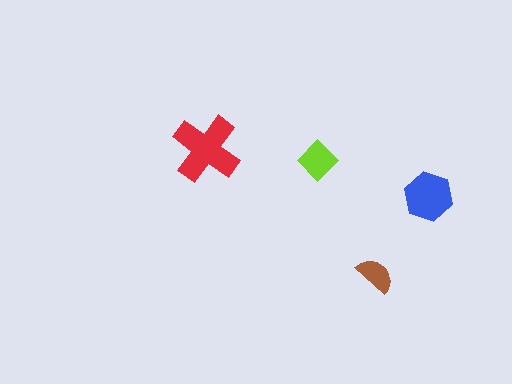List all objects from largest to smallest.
The red cross, the blue hexagon, the lime diamond, the brown semicircle.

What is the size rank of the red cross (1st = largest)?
1st.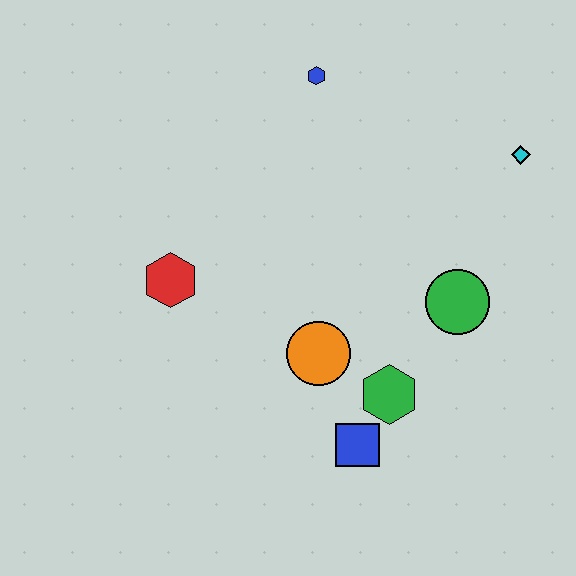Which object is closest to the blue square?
The green hexagon is closest to the blue square.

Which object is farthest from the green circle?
The red hexagon is farthest from the green circle.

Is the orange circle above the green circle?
No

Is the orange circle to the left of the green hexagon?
Yes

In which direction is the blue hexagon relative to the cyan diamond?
The blue hexagon is to the left of the cyan diamond.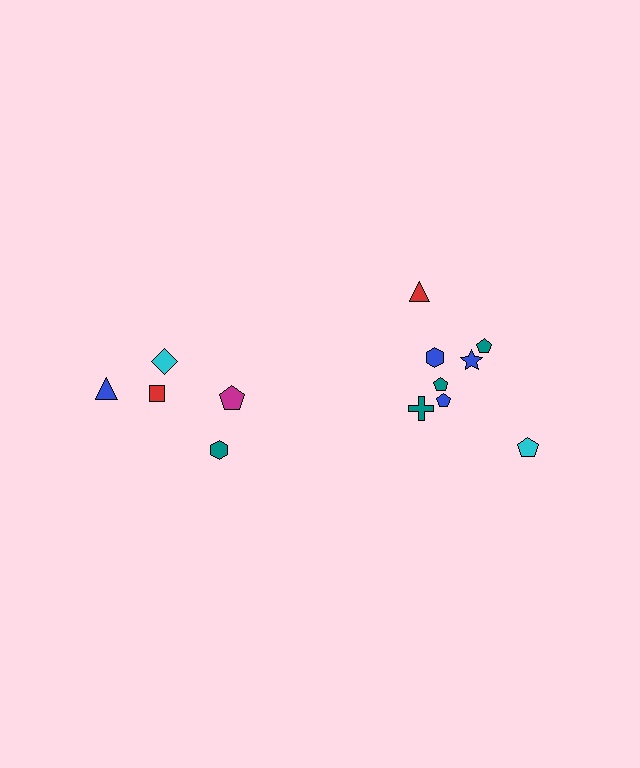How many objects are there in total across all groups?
There are 13 objects.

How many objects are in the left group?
There are 5 objects.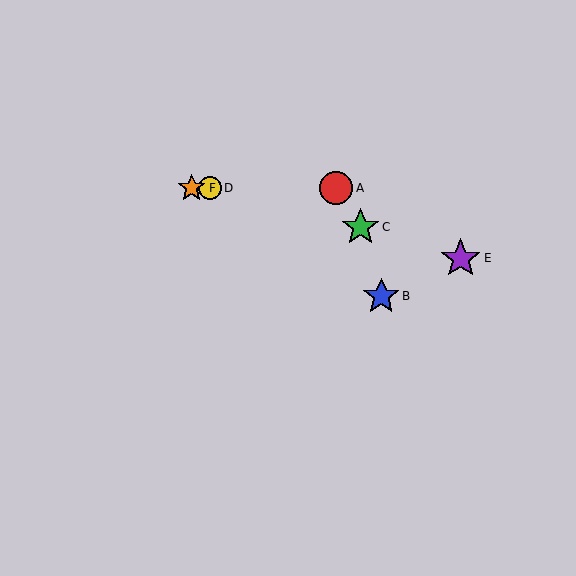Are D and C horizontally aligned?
No, D is at y≈188 and C is at y≈227.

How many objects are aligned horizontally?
3 objects (A, D, F) are aligned horizontally.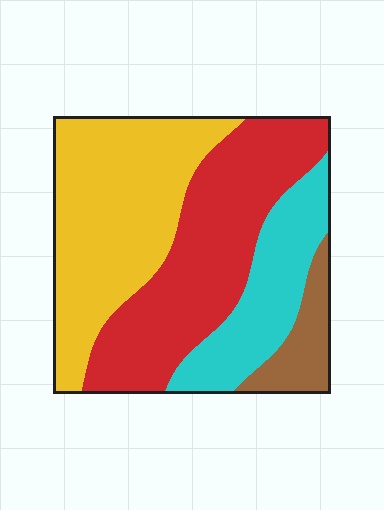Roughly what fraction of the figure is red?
Red covers roughly 35% of the figure.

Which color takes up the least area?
Brown, at roughly 10%.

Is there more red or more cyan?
Red.